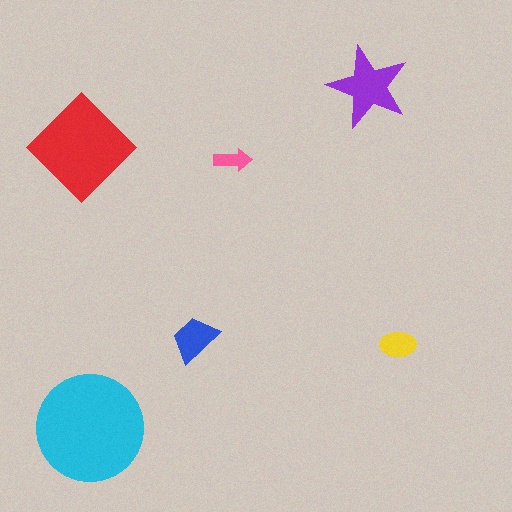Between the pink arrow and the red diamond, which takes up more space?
The red diamond.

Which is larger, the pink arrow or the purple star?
The purple star.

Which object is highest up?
The purple star is topmost.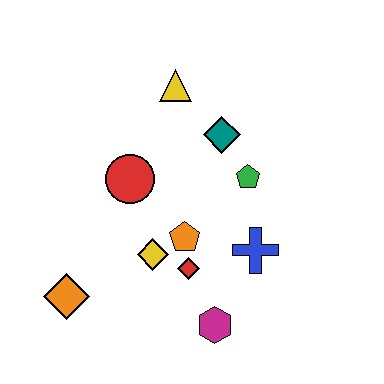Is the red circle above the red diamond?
Yes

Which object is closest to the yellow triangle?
The teal diamond is closest to the yellow triangle.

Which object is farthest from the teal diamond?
The orange diamond is farthest from the teal diamond.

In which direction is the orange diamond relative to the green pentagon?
The orange diamond is to the left of the green pentagon.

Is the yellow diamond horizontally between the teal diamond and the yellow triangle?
No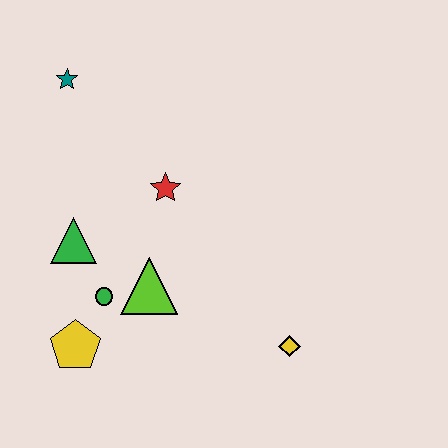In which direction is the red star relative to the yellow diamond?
The red star is above the yellow diamond.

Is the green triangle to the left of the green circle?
Yes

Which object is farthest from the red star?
The yellow diamond is farthest from the red star.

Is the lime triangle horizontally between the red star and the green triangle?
Yes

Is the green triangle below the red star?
Yes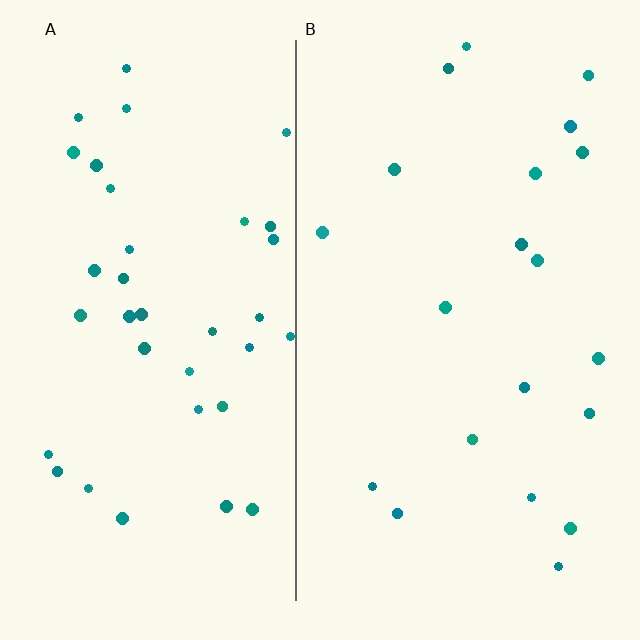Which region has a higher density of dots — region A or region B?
A (the left).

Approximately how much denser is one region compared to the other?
Approximately 1.8× — region A over region B.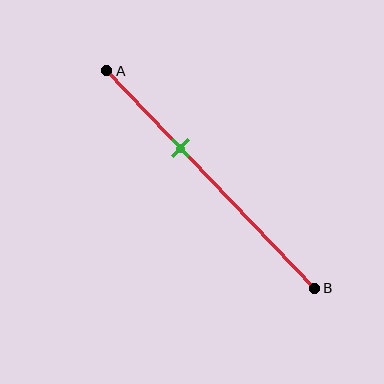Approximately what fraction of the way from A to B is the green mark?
The green mark is approximately 35% of the way from A to B.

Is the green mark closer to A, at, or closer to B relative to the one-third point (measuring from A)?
The green mark is approximately at the one-third point of segment AB.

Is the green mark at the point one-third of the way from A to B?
Yes, the mark is approximately at the one-third point.